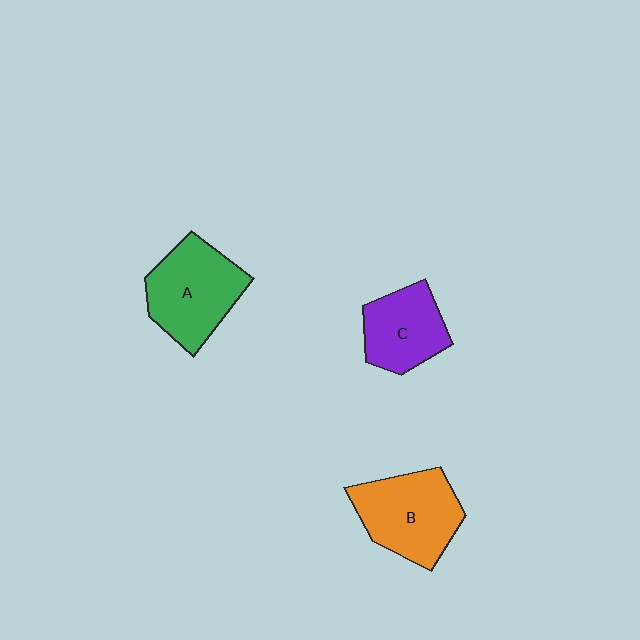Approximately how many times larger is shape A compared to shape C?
Approximately 1.3 times.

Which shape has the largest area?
Shape A (green).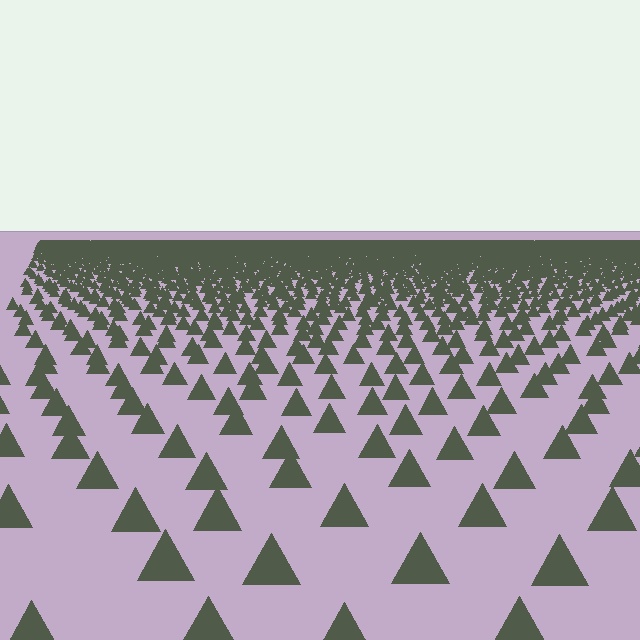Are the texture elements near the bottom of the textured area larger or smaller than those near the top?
Larger. Near the bottom, elements are closer to the viewer and appear at a bigger on-screen size.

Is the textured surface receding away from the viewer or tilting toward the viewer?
The surface is receding away from the viewer. Texture elements get smaller and denser toward the top.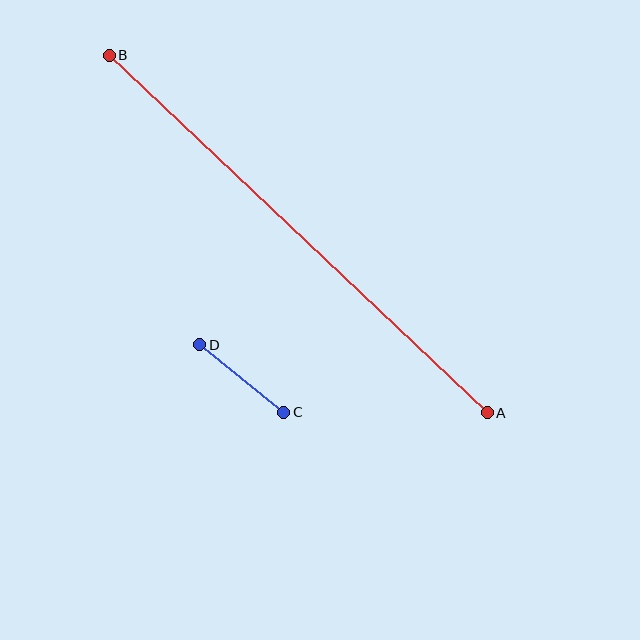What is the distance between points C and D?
The distance is approximately 108 pixels.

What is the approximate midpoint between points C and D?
The midpoint is at approximately (242, 379) pixels.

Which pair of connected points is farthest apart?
Points A and B are farthest apart.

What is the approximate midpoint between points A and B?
The midpoint is at approximately (298, 234) pixels.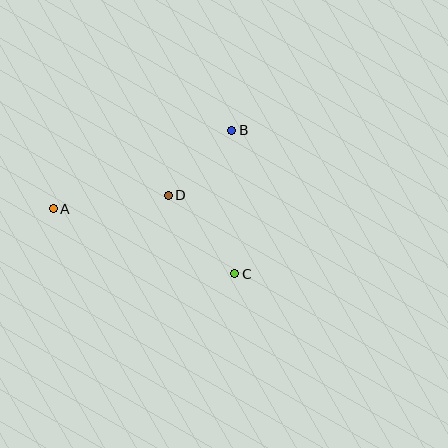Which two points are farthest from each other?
Points A and B are farthest from each other.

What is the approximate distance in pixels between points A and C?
The distance between A and C is approximately 193 pixels.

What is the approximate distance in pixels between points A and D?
The distance between A and D is approximately 116 pixels.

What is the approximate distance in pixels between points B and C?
The distance between B and C is approximately 144 pixels.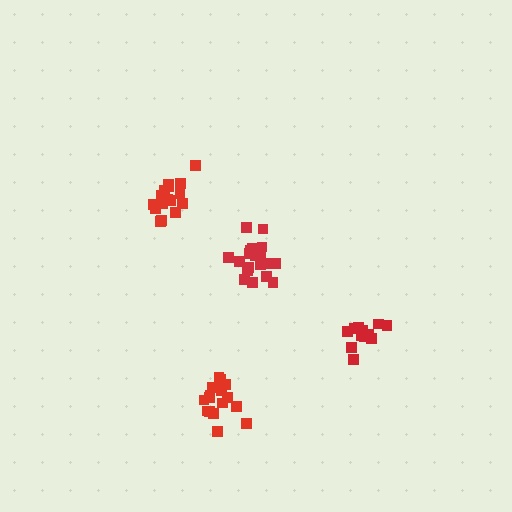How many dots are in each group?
Group 1: 16 dots, Group 2: 20 dots, Group 3: 19 dots, Group 4: 14 dots (69 total).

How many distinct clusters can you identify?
There are 4 distinct clusters.